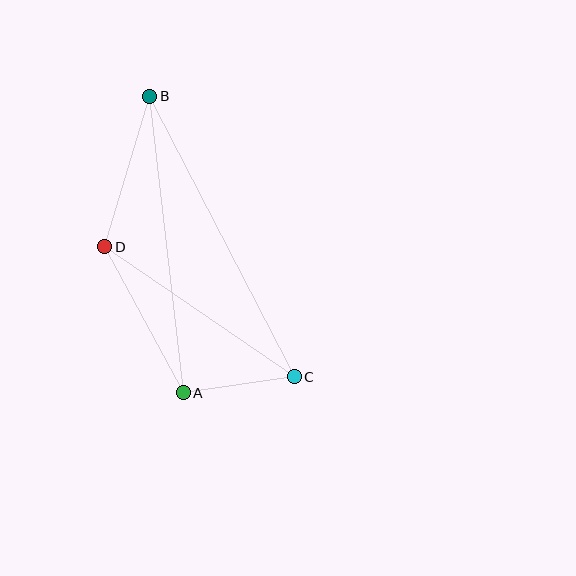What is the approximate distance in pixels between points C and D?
The distance between C and D is approximately 230 pixels.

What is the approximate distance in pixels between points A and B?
The distance between A and B is approximately 299 pixels.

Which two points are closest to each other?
Points A and C are closest to each other.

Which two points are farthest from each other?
Points B and C are farthest from each other.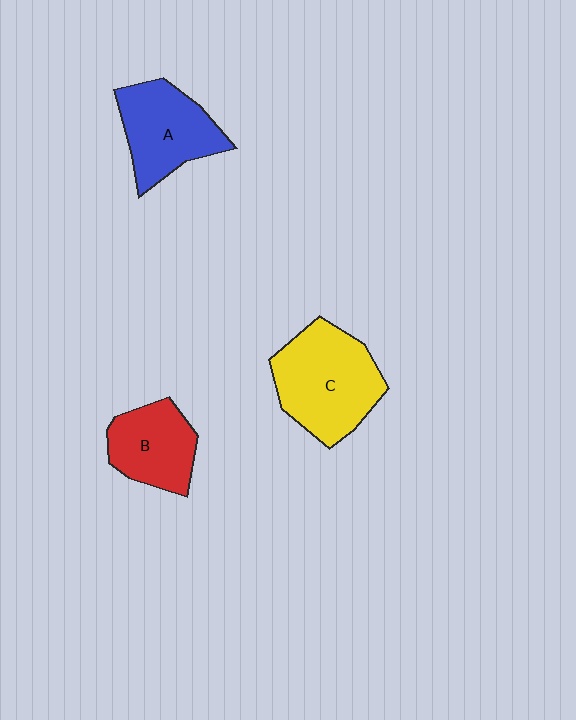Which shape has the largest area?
Shape C (yellow).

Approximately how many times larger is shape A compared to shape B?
Approximately 1.2 times.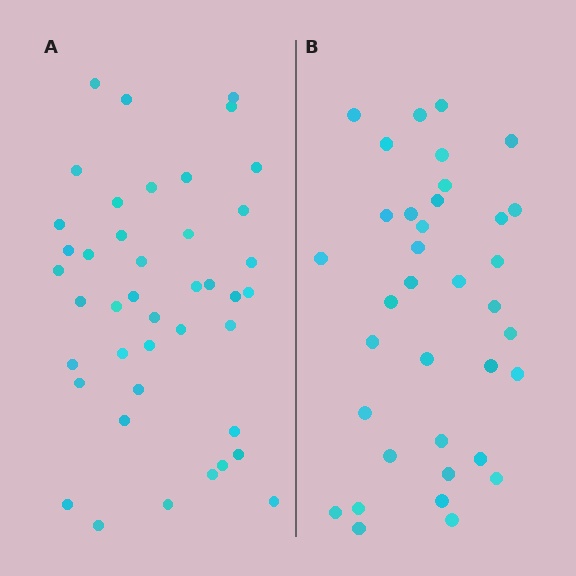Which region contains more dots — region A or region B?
Region A (the left region) has more dots.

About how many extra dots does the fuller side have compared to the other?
Region A has about 6 more dots than region B.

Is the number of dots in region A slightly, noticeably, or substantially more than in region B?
Region A has only slightly more — the two regions are fairly close. The ratio is roughly 1.2 to 1.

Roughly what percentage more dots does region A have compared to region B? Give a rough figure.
About 15% more.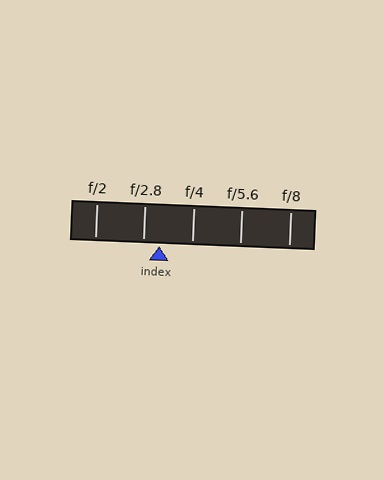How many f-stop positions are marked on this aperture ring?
There are 5 f-stop positions marked.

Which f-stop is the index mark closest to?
The index mark is closest to f/2.8.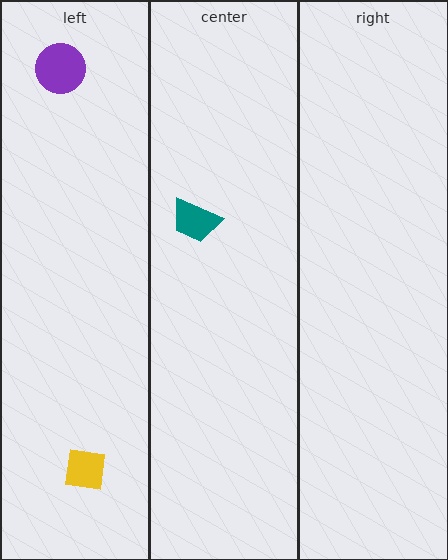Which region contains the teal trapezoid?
The center region.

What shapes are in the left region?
The purple circle, the yellow square.